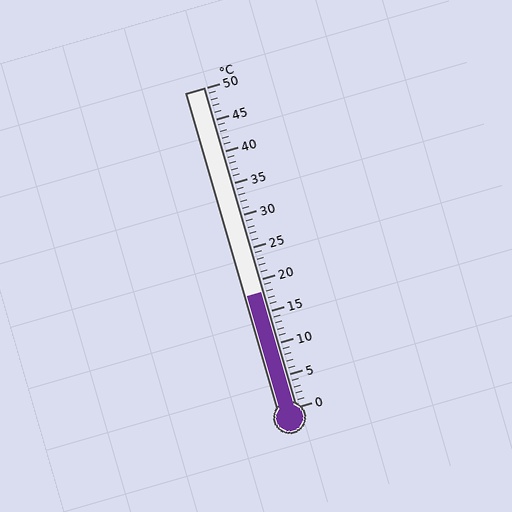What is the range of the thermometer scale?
The thermometer scale ranges from 0°C to 50°C.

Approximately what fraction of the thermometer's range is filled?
The thermometer is filled to approximately 35% of its range.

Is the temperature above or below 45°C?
The temperature is below 45°C.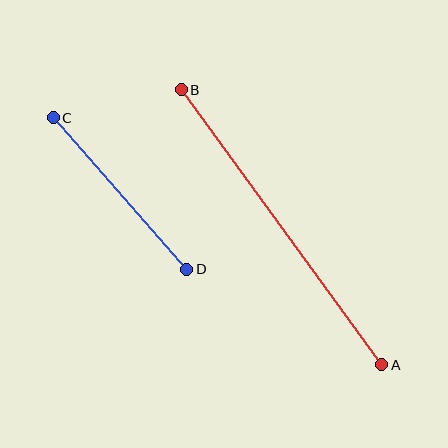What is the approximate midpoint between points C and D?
The midpoint is at approximately (120, 193) pixels.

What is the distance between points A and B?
The distance is approximately 340 pixels.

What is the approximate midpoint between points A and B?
The midpoint is at approximately (281, 227) pixels.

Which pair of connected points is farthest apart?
Points A and B are farthest apart.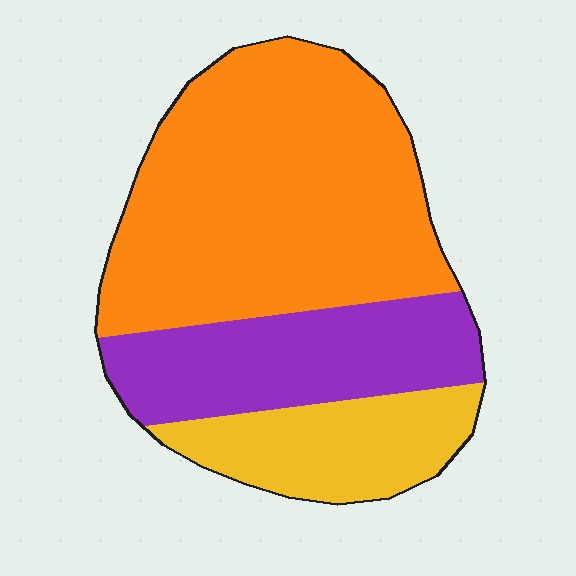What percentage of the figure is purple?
Purple covers about 25% of the figure.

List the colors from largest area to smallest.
From largest to smallest: orange, purple, yellow.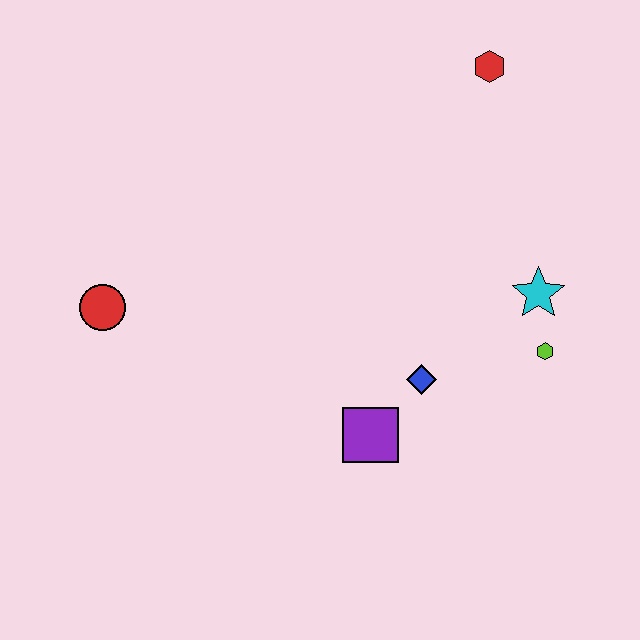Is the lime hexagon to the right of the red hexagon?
Yes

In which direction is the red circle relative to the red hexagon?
The red circle is to the left of the red hexagon.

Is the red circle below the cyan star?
Yes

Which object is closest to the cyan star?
The lime hexagon is closest to the cyan star.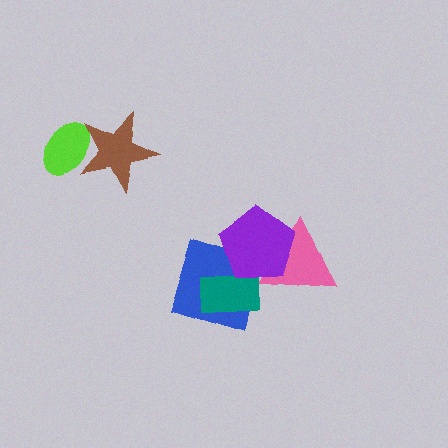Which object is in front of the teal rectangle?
The purple pentagon is in front of the teal rectangle.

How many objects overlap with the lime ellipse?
1 object overlaps with the lime ellipse.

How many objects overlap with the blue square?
2 objects overlap with the blue square.